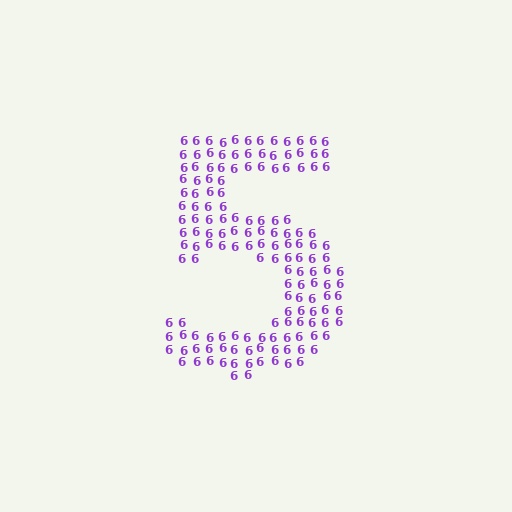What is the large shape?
The large shape is the digit 5.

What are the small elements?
The small elements are digit 6's.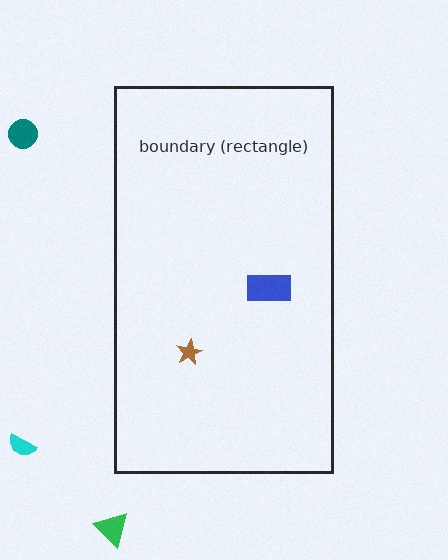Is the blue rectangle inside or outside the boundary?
Inside.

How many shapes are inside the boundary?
2 inside, 3 outside.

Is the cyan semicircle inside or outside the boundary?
Outside.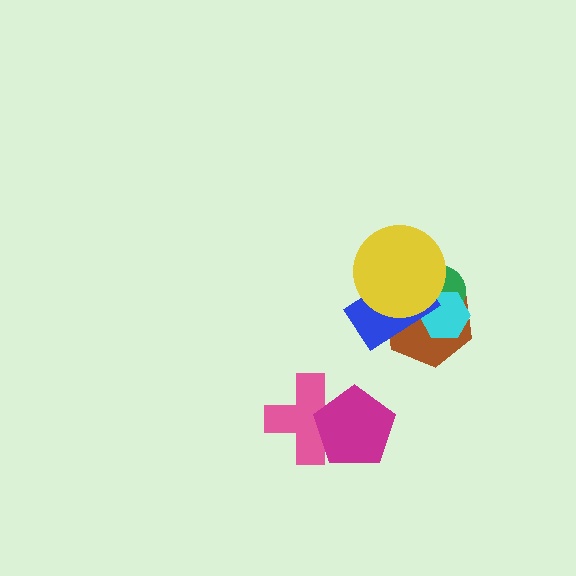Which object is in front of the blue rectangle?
The yellow circle is in front of the blue rectangle.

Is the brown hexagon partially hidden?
Yes, it is partially covered by another shape.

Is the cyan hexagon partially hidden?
Yes, it is partially covered by another shape.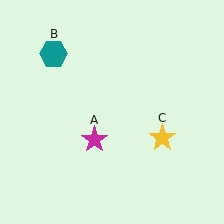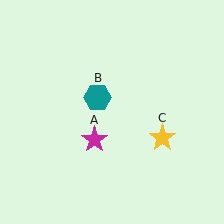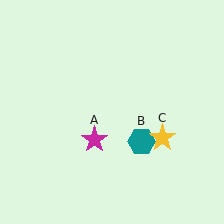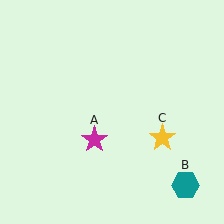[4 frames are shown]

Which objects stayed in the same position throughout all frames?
Magenta star (object A) and yellow star (object C) remained stationary.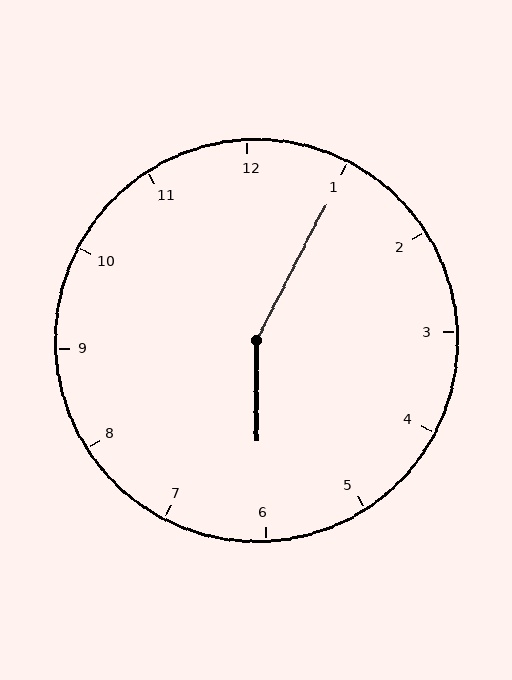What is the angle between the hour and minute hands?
Approximately 152 degrees.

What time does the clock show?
6:05.